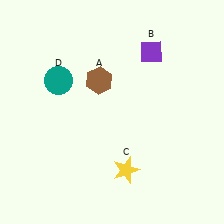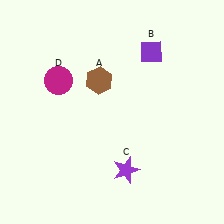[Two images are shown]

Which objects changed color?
C changed from yellow to purple. D changed from teal to magenta.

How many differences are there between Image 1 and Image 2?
There are 2 differences between the two images.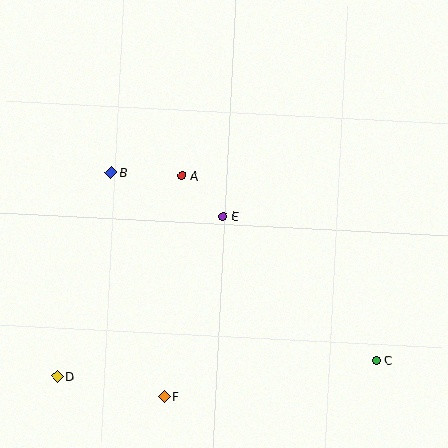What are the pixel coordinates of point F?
Point F is at (164, 396).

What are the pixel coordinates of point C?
Point C is at (377, 360).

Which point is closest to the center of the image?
Point E at (223, 216) is closest to the center.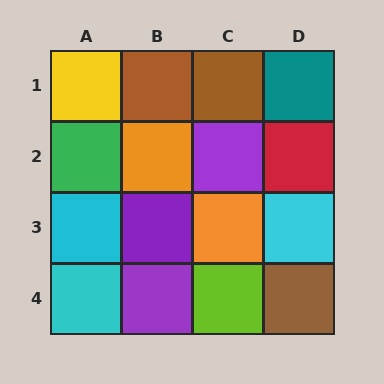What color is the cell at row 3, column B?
Purple.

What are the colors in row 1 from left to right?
Yellow, brown, brown, teal.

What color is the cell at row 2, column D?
Red.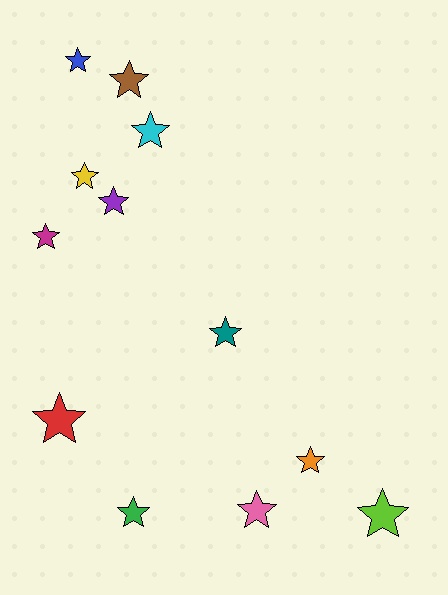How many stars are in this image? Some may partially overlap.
There are 12 stars.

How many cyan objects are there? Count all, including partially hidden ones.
There is 1 cyan object.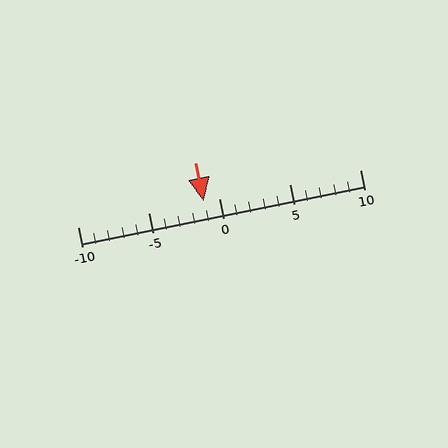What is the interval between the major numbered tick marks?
The major tick marks are spaced 5 units apart.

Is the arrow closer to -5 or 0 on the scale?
The arrow is closer to 0.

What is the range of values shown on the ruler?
The ruler shows values from -10 to 10.